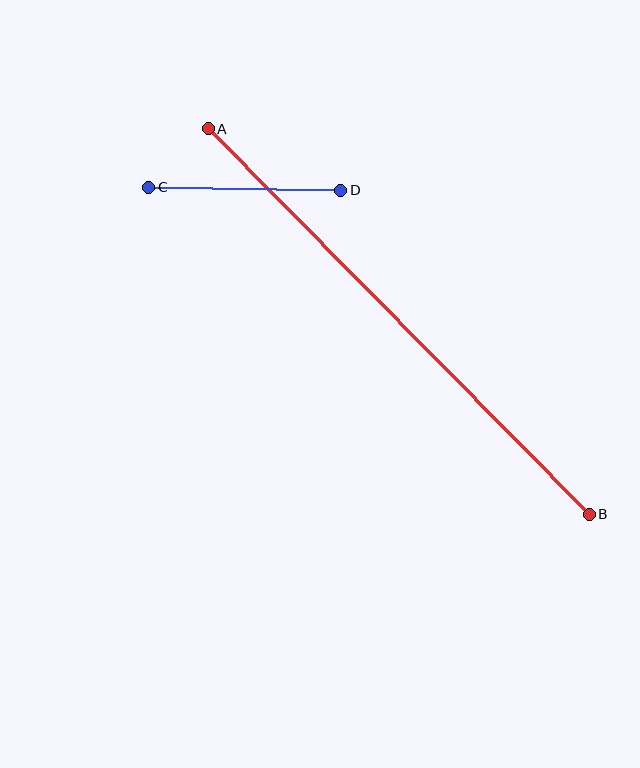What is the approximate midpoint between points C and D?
The midpoint is at approximately (245, 189) pixels.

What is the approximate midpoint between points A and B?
The midpoint is at approximately (399, 321) pixels.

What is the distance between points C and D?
The distance is approximately 192 pixels.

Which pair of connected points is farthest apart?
Points A and B are farthest apart.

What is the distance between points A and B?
The distance is approximately 542 pixels.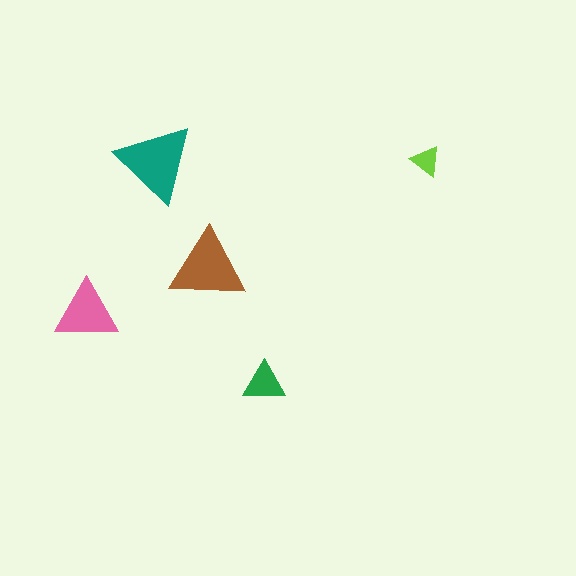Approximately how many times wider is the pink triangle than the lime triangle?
About 2 times wider.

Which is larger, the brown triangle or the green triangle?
The brown one.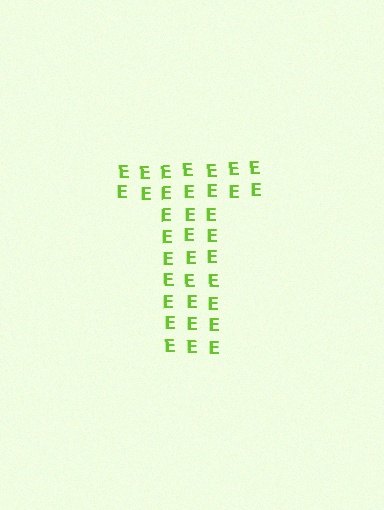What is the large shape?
The large shape is the letter T.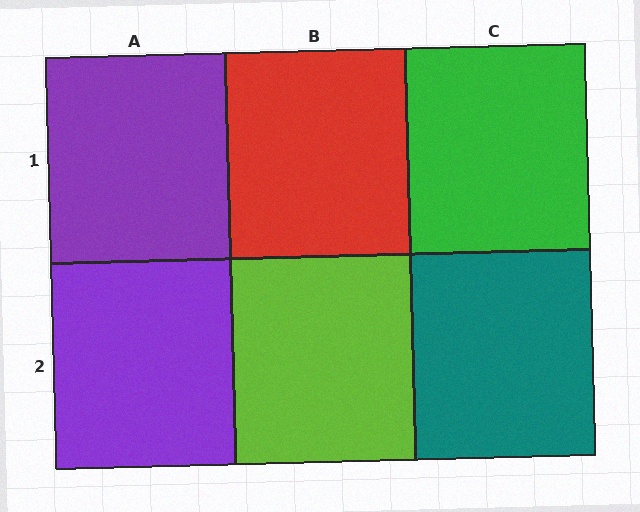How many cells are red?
1 cell is red.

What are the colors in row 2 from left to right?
Purple, lime, teal.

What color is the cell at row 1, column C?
Green.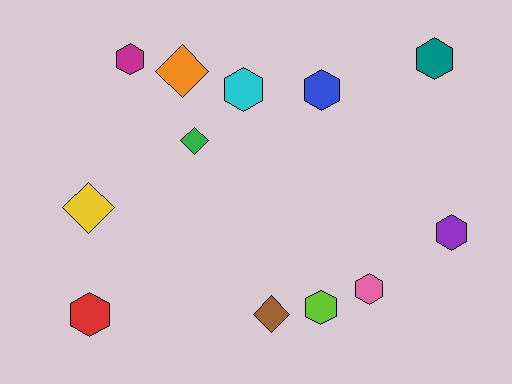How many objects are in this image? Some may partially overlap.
There are 12 objects.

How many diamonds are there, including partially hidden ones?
There are 4 diamonds.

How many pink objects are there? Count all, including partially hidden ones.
There is 1 pink object.